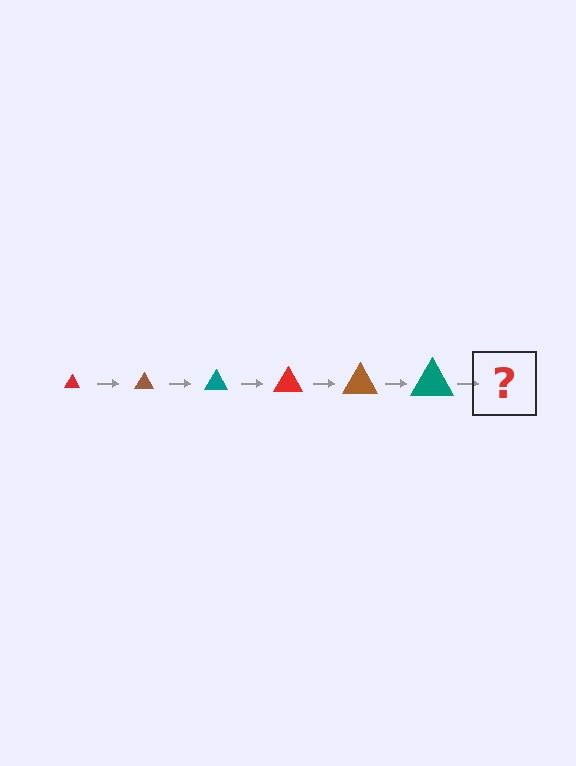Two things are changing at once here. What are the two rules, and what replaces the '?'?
The two rules are that the triangle grows larger each step and the color cycles through red, brown, and teal. The '?' should be a red triangle, larger than the previous one.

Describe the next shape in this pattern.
It should be a red triangle, larger than the previous one.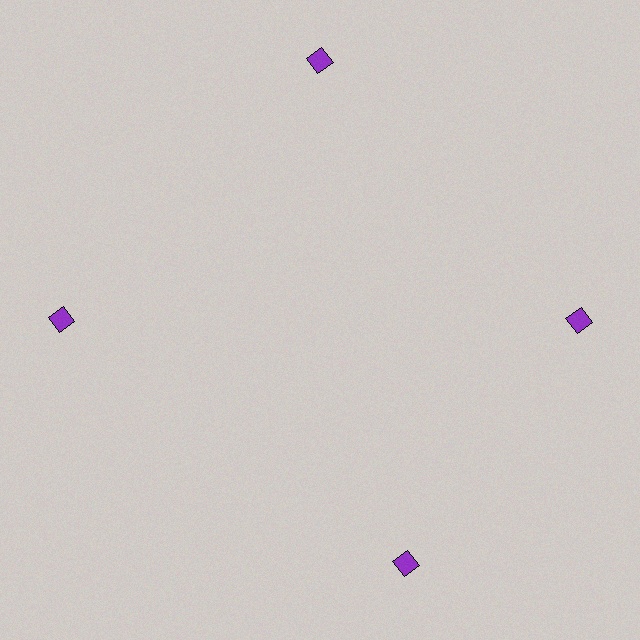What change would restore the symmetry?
The symmetry would be restored by rotating it back into even spacing with its neighbors so that all 4 diamonds sit at equal angles and equal distance from the center.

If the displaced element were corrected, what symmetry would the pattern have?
It would have 4-fold rotational symmetry — the pattern would map onto itself every 90 degrees.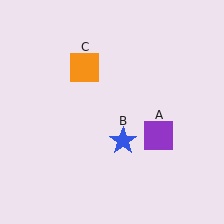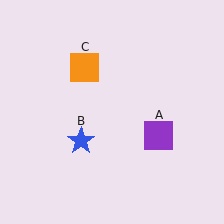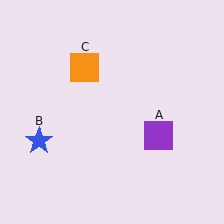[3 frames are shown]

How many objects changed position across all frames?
1 object changed position: blue star (object B).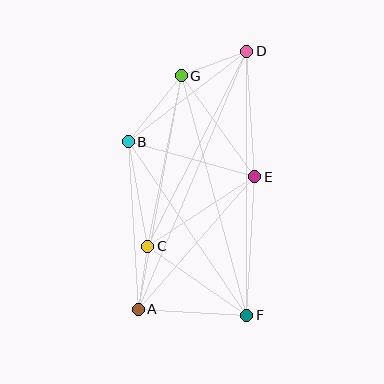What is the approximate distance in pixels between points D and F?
The distance between D and F is approximately 264 pixels.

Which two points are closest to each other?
Points A and C are closest to each other.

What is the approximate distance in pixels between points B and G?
The distance between B and G is approximately 85 pixels.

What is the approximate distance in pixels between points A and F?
The distance between A and F is approximately 109 pixels.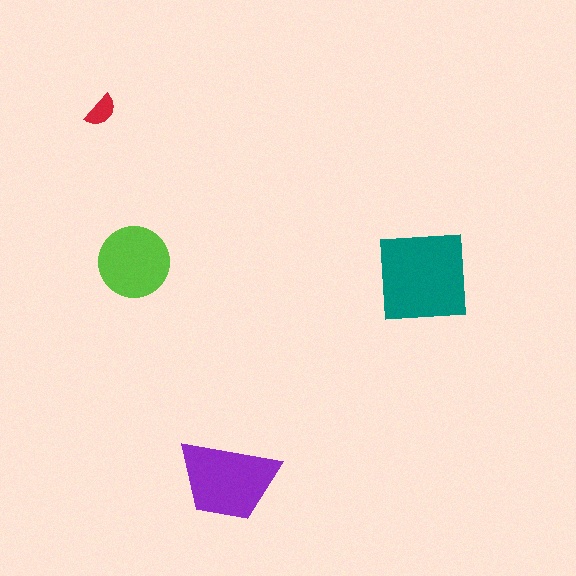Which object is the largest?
The teal square.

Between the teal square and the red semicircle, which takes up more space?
The teal square.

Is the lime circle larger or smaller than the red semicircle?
Larger.